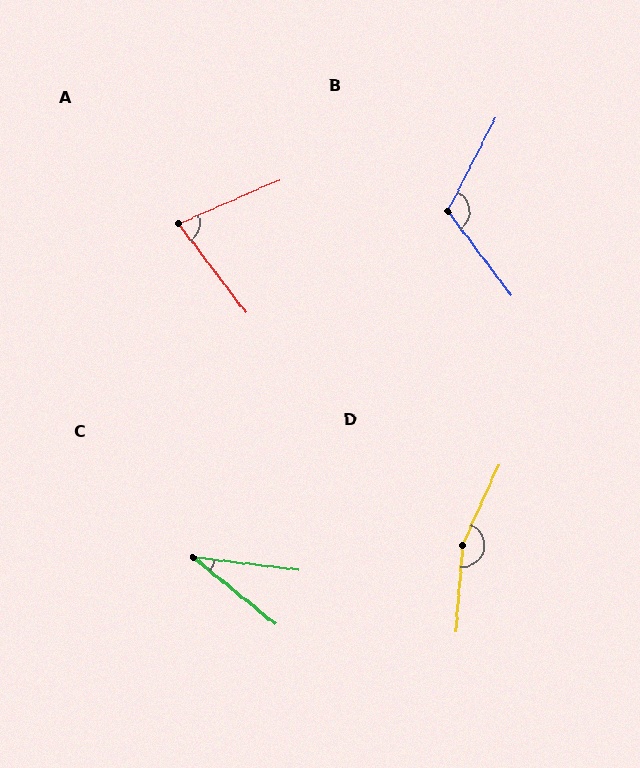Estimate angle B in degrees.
Approximately 116 degrees.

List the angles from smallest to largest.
C (32°), A (76°), B (116°), D (160°).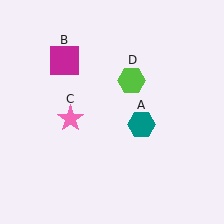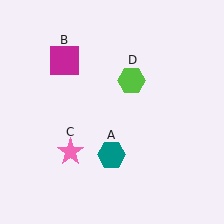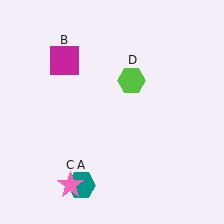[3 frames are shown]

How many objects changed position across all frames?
2 objects changed position: teal hexagon (object A), pink star (object C).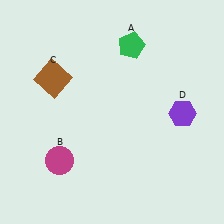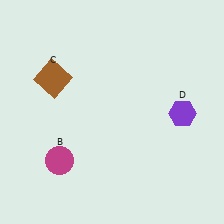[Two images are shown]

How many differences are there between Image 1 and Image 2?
There is 1 difference between the two images.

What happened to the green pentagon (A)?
The green pentagon (A) was removed in Image 2. It was in the top-right area of Image 1.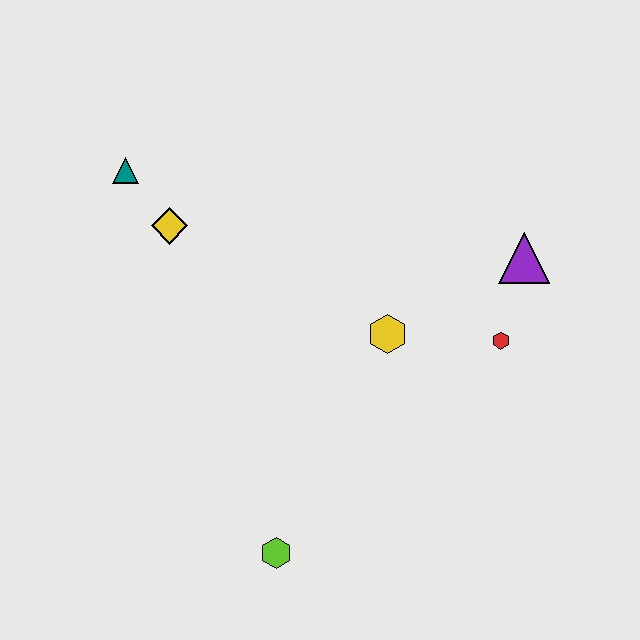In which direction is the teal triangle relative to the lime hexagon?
The teal triangle is above the lime hexagon.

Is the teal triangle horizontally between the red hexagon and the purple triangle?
No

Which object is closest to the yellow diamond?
The teal triangle is closest to the yellow diamond.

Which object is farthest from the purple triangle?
The teal triangle is farthest from the purple triangle.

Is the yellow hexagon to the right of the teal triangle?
Yes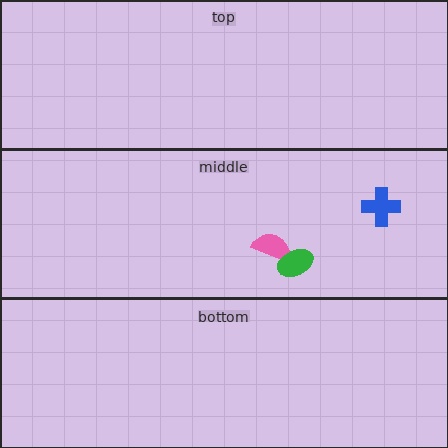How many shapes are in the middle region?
3.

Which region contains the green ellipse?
The middle region.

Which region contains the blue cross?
The middle region.